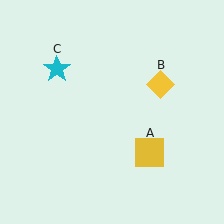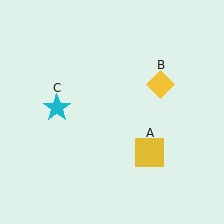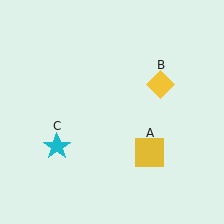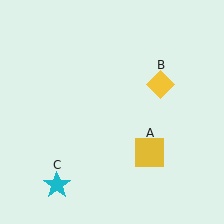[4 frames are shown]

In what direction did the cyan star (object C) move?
The cyan star (object C) moved down.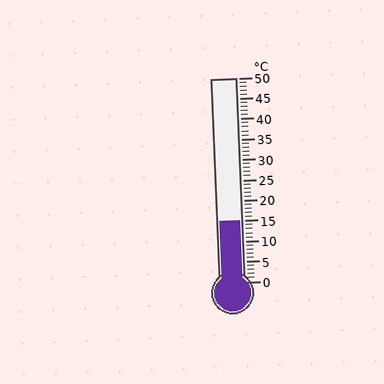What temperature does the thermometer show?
The thermometer shows approximately 15°C.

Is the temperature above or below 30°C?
The temperature is below 30°C.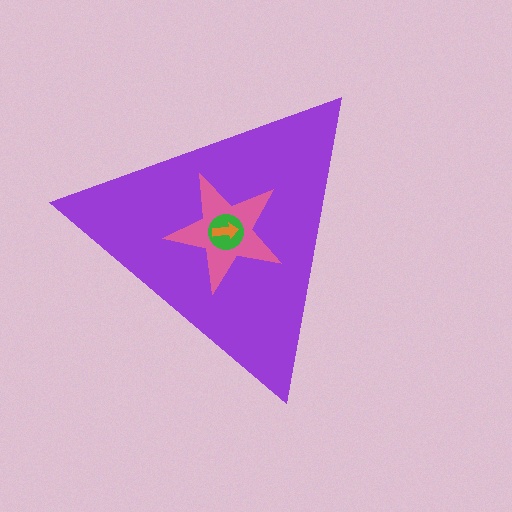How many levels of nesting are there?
4.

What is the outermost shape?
The purple triangle.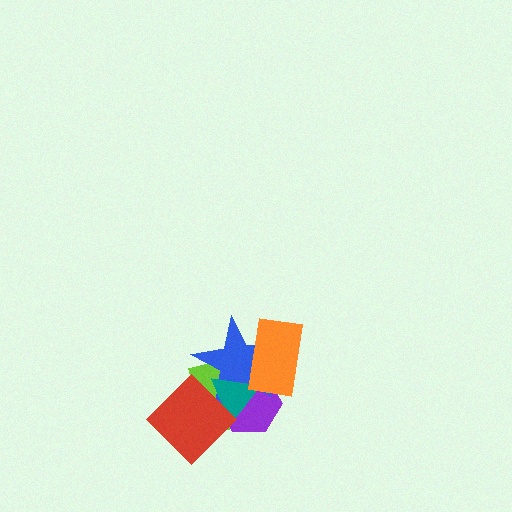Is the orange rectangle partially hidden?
No, no other shape covers it.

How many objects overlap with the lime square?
5 objects overlap with the lime square.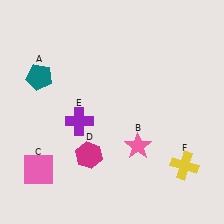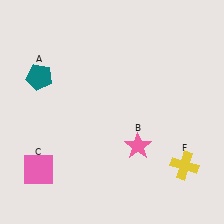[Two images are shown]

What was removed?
The magenta hexagon (D), the purple cross (E) were removed in Image 2.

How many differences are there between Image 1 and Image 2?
There are 2 differences between the two images.